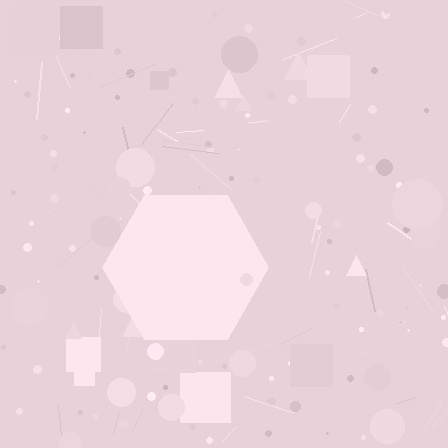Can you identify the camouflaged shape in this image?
The camouflaged shape is a hexagon.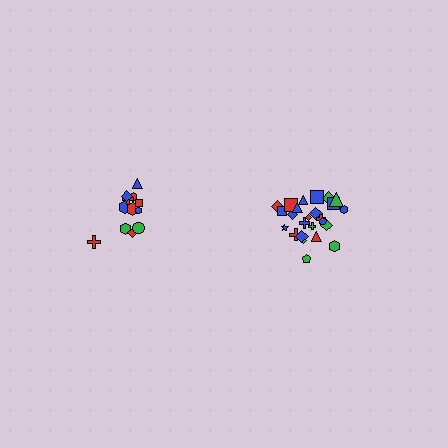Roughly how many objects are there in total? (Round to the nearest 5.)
Roughly 35 objects in total.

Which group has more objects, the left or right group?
The right group.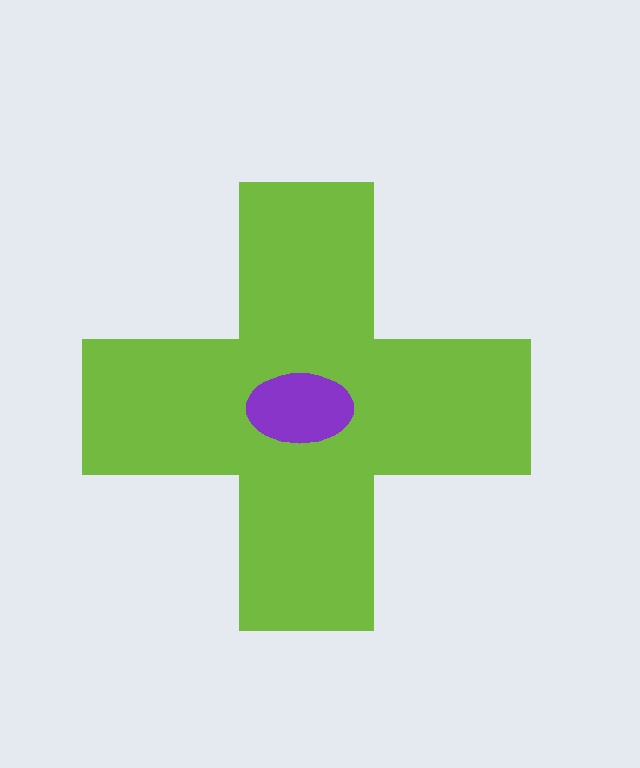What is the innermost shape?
The purple ellipse.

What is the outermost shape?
The lime cross.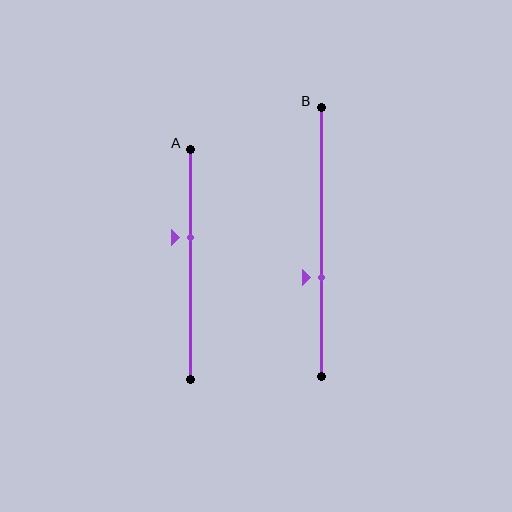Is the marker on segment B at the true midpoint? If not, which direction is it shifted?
No, the marker on segment B is shifted downward by about 13% of the segment length.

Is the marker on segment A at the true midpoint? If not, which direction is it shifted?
No, the marker on segment A is shifted upward by about 12% of the segment length.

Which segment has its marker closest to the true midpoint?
Segment A has its marker closest to the true midpoint.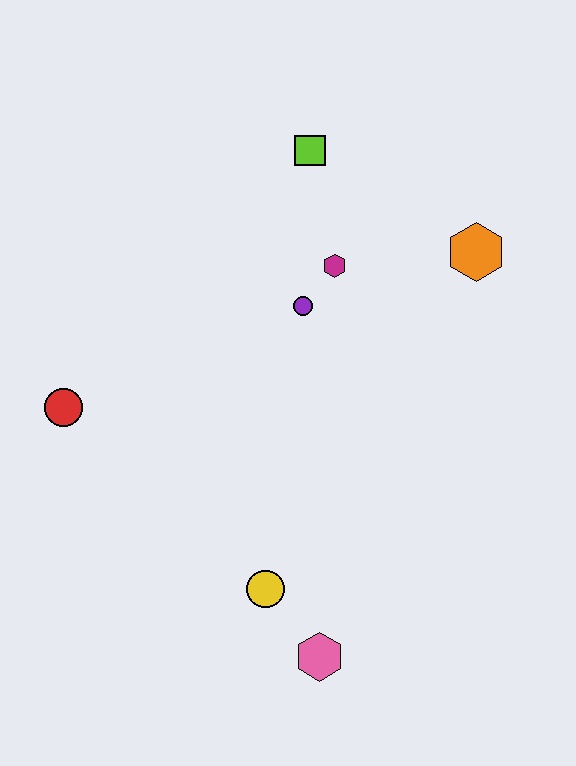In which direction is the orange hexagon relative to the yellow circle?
The orange hexagon is above the yellow circle.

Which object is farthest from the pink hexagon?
The lime square is farthest from the pink hexagon.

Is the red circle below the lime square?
Yes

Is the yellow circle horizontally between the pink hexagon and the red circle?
Yes